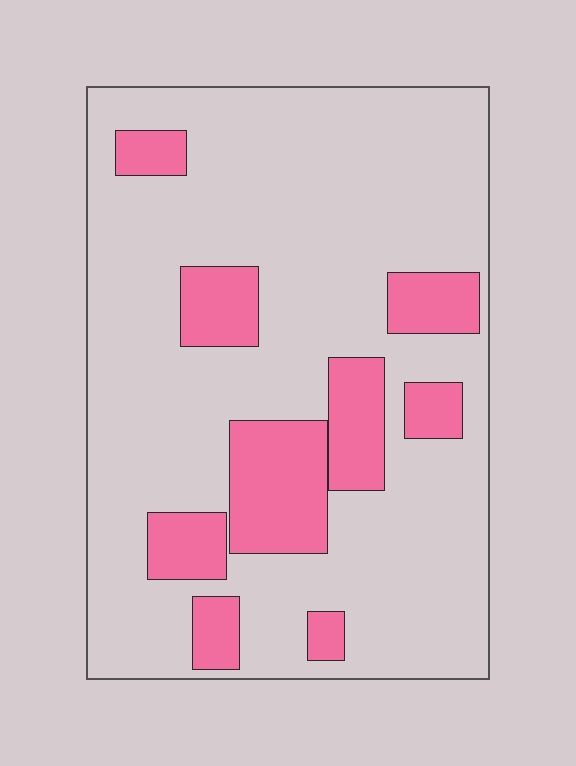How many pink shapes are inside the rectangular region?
9.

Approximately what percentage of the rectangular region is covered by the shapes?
Approximately 20%.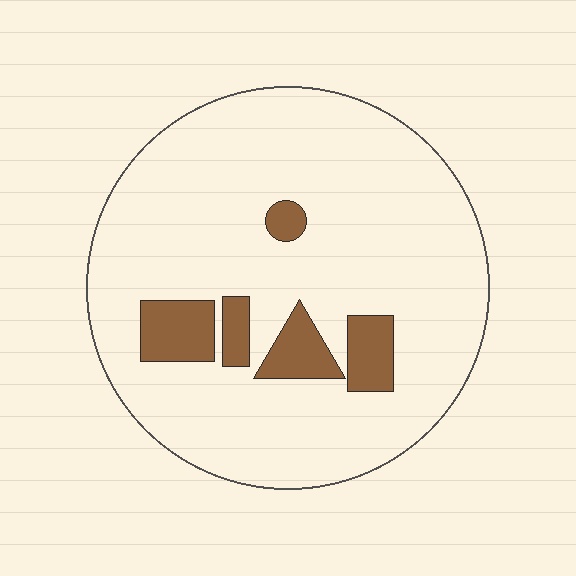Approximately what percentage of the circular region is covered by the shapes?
Approximately 10%.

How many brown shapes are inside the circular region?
5.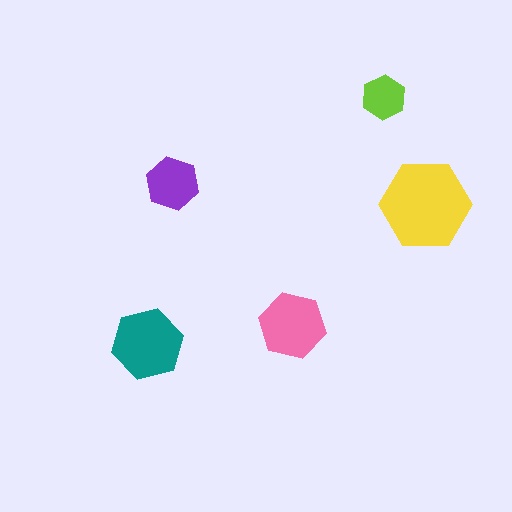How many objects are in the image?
There are 5 objects in the image.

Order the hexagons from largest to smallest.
the yellow one, the teal one, the pink one, the purple one, the lime one.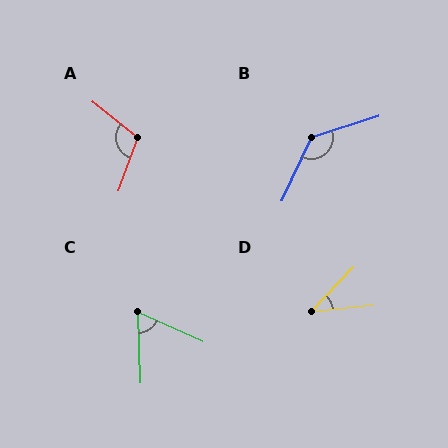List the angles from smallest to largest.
D (40°), C (64°), A (109°), B (132°).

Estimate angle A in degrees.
Approximately 109 degrees.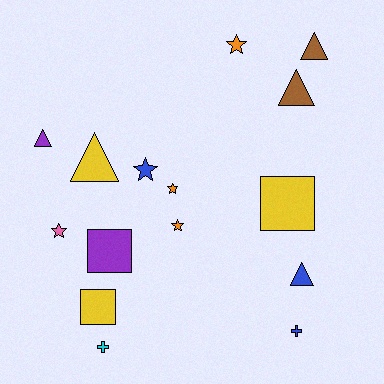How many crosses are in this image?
There are 2 crosses.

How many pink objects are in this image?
There is 1 pink object.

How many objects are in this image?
There are 15 objects.